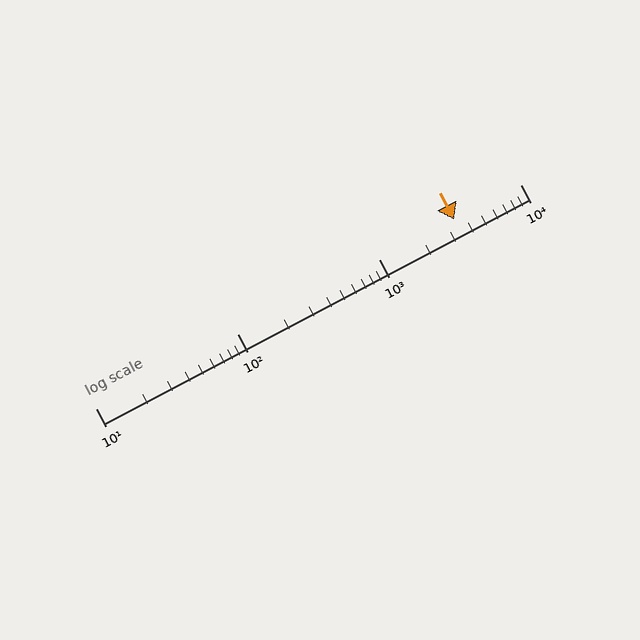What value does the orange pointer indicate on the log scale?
The pointer indicates approximately 3400.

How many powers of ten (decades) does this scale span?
The scale spans 3 decades, from 10 to 10000.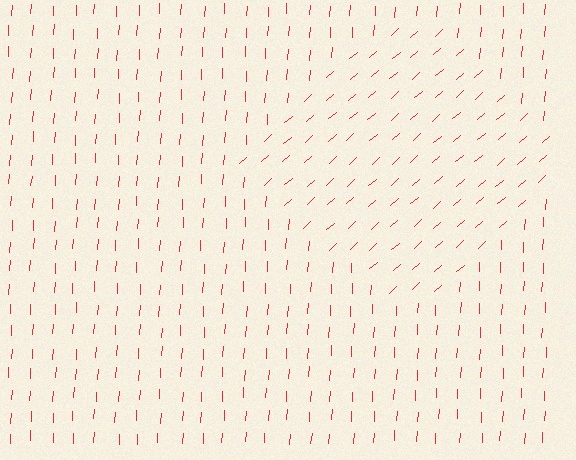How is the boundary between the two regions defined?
The boundary is defined purely by a change in line orientation (approximately 45 degrees difference). All lines are the same color and thickness.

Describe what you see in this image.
The image is filled with small red line segments. A diamond region in the image has lines oriented differently from the surrounding lines, creating a visible texture boundary.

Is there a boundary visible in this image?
Yes, there is a texture boundary formed by a change in line orientation.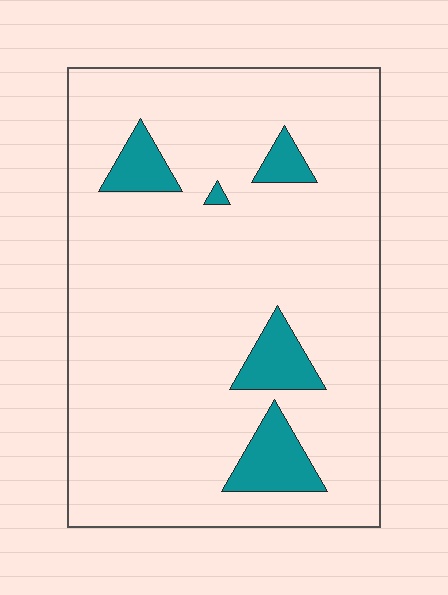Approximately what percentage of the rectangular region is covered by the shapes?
Approximately 10%.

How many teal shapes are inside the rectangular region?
5.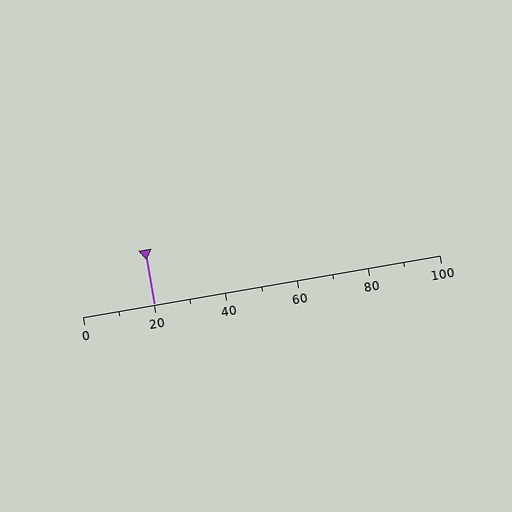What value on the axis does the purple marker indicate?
The marker indicates approximately 20.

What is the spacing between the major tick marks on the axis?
The major ticks are spaced 20 apart.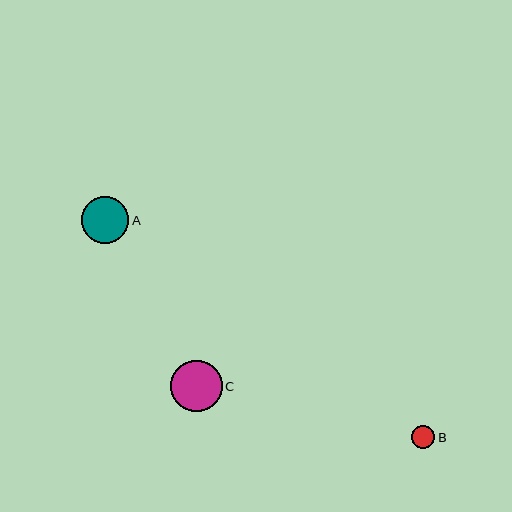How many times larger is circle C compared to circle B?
Circle C is approximately 2.2 times the size of circle B.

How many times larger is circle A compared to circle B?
Circle A is approximately 2.0 times the size of circle B.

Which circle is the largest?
Circle C is the largest with a size of approximately 51 pixels.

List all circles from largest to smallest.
From largest to smallest: C, A, B.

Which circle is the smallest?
Circle B is the smallest with a size of approximately 24 pixels.